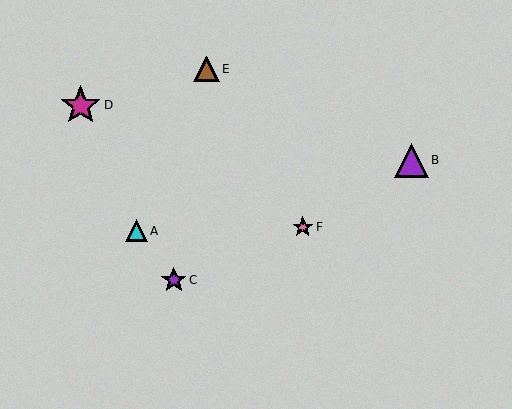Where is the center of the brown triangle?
The center of the brown triangle is at (206, 69).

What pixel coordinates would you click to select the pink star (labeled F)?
Click at (303, 227) to select the pink star F.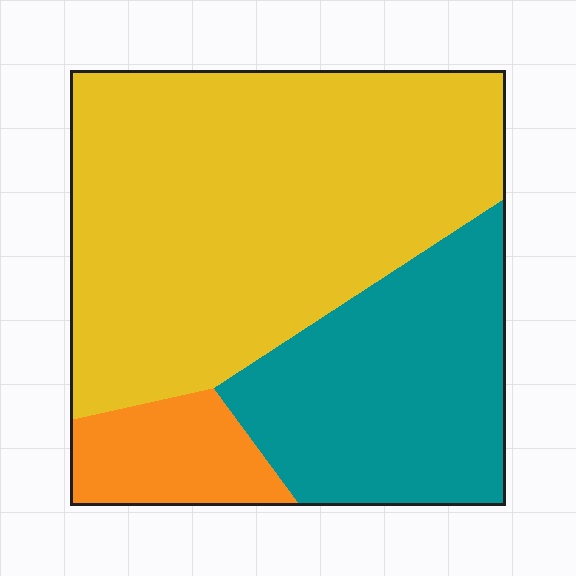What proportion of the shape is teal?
Teal covers 30% of the shape.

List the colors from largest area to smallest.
From largest to smallest: yellow, teal, orange.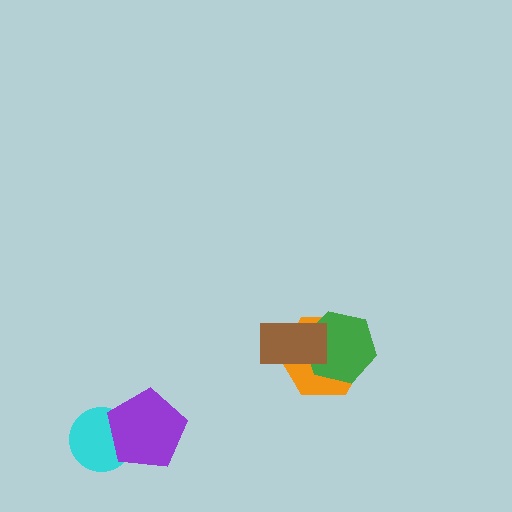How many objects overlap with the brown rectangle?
2 objects overlap with the brown rectangle.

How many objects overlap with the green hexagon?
2 objects overlap with the green hexagon.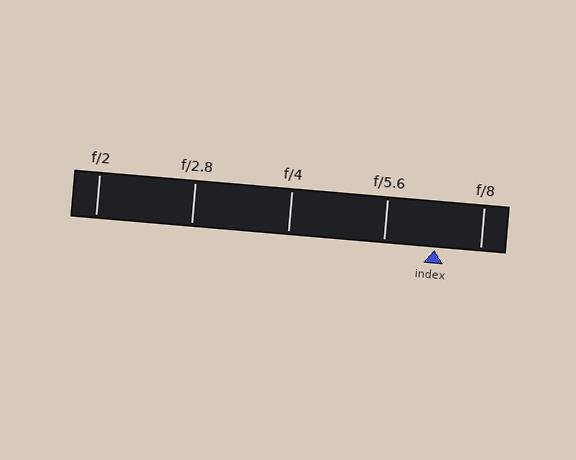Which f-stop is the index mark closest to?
The index mark is closest to f/8.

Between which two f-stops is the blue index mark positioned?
The index mark is between f/5.6 and f/8.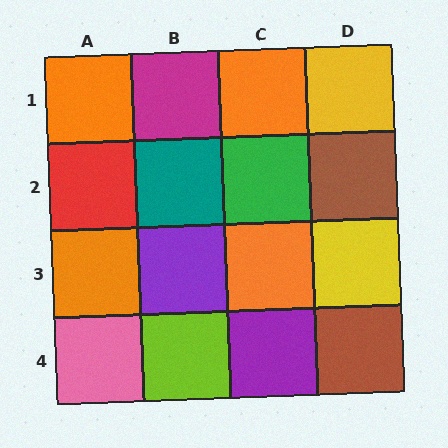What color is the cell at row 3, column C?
Orange.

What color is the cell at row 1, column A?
Orange.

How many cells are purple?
2 cells are purple.